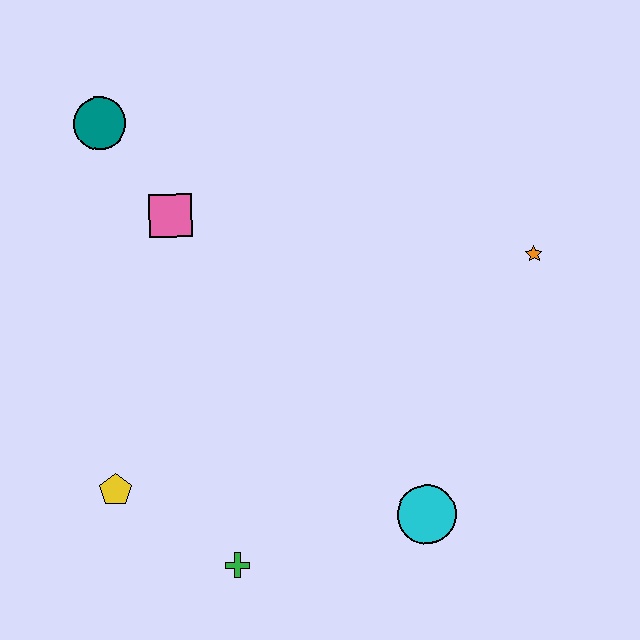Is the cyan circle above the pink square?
No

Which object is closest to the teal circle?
The pink square is closest to the teal circle.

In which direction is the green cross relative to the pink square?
The green cross is below the pink square.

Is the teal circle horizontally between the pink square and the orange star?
No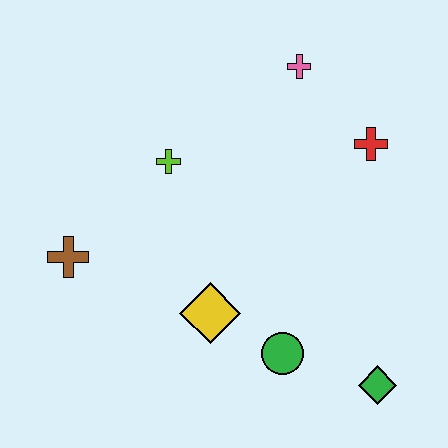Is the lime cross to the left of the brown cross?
No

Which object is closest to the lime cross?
The brown cross is closest to the lime cross.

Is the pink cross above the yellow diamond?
Yes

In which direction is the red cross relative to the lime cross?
The red cross is to the right of the lime cross.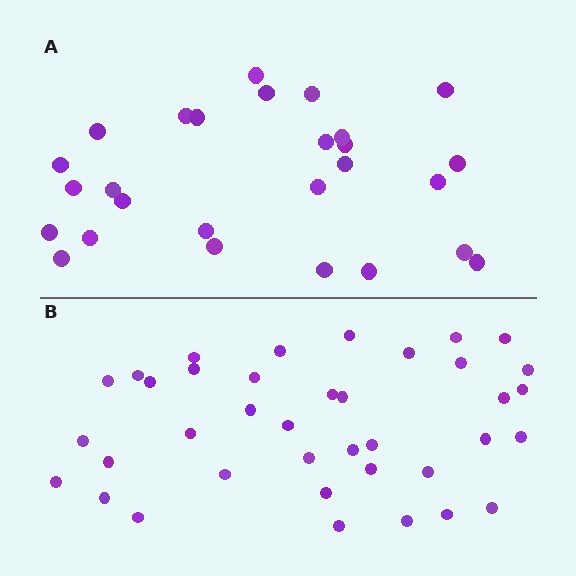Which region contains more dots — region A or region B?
Region B (the bottom region) has more dots.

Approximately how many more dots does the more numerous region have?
Region B has roughly 12 or so more dots than region A.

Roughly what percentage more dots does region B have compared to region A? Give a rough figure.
About 40% more.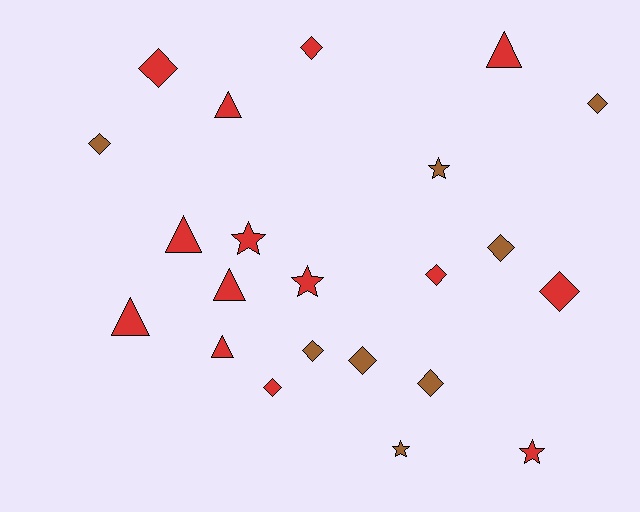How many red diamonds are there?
There are 5 red diamonds.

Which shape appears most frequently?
Diamond, with 11 objects.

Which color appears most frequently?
Red, with 14 objects.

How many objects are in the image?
There are 22 objects.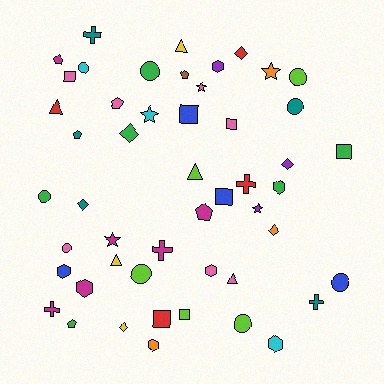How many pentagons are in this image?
There are 6 pentagons.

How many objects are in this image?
There are 50 objects.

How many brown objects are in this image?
There is 1 brown object.